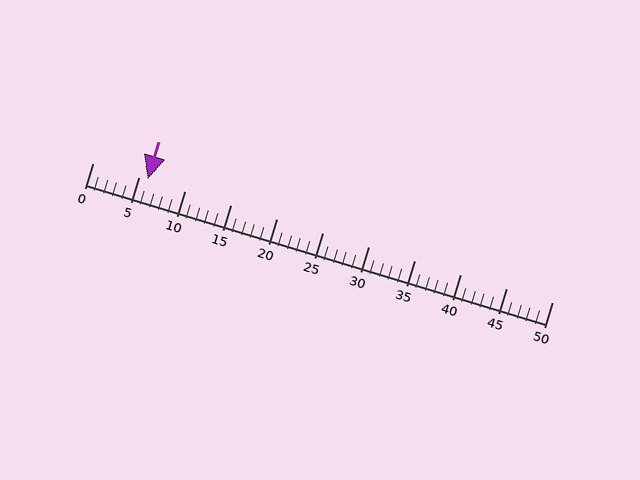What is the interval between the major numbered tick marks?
The major tick marks are spaced 5 units apart.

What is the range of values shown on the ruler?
The ruler shows values from 0 to 50.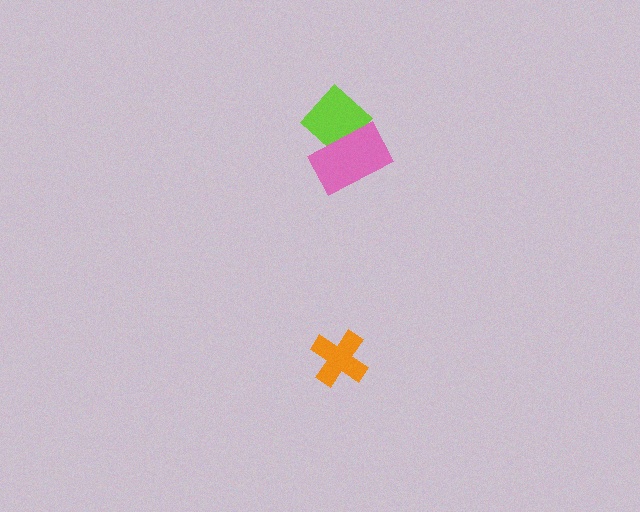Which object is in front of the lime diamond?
The pink rectangle is in front of the lime diamond.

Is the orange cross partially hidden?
No, no other shape covers it.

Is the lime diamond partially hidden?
Yes, it is partially covered by another shape.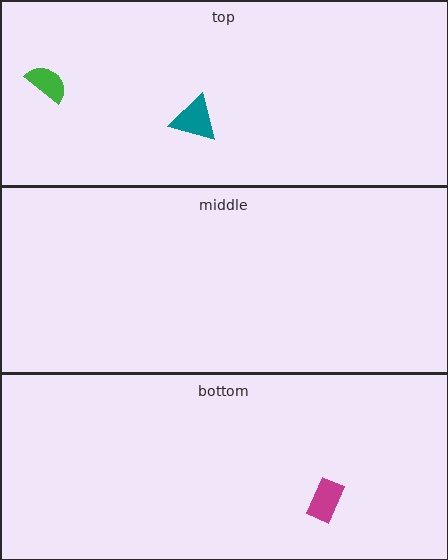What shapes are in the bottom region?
The magenta rectangle.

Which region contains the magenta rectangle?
The bottom region.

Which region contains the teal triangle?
The top region.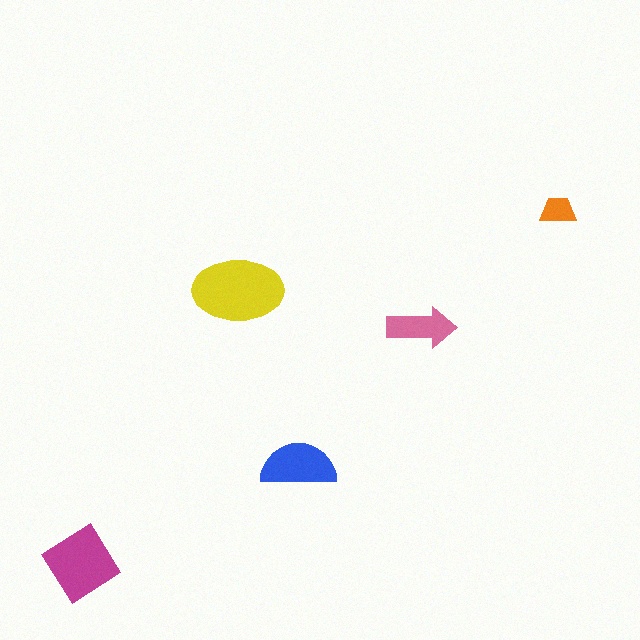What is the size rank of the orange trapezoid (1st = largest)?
5th.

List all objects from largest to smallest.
The yellow ellipse, the magenta diamond, the blue semicircle, the pink arrow, the orange trapezoid.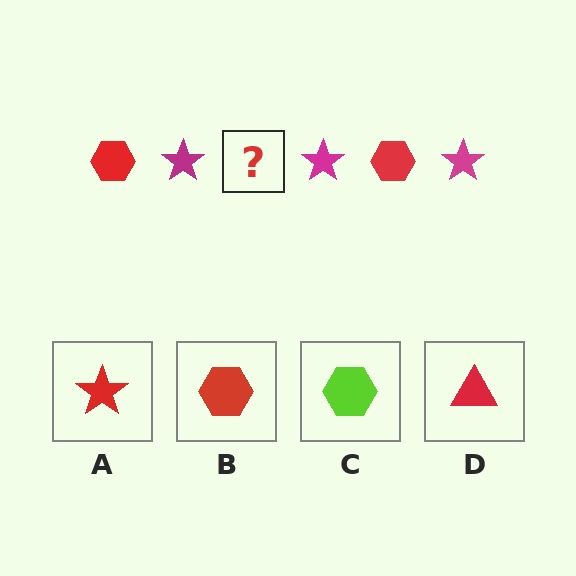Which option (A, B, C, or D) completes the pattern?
B.